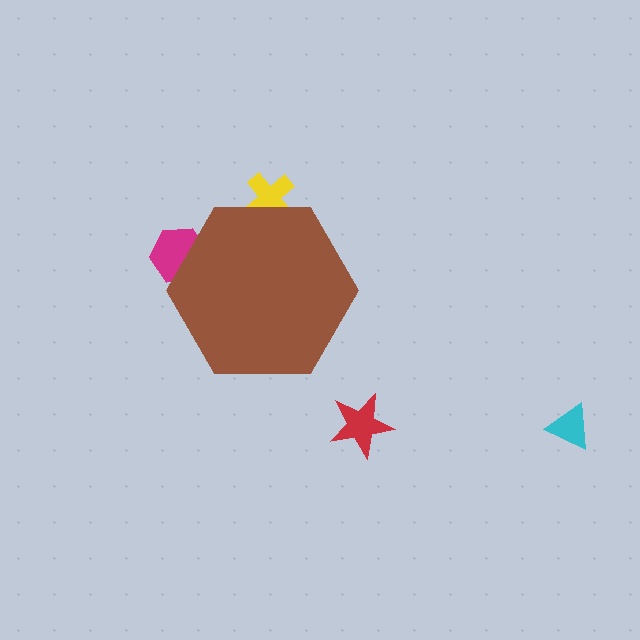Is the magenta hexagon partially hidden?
Yes, the magenta hexagon is partially hidden behind the brown hexagon.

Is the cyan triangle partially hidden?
No, the cyan triangle is fully visible.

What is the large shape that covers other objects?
A brown hexagon.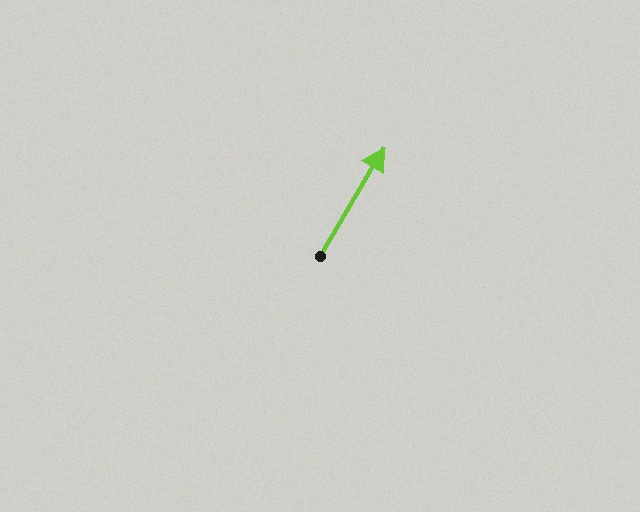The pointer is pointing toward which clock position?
Roughly 1 o'clock.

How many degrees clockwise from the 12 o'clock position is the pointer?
Approximately 31 degrees.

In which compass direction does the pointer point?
Northeast.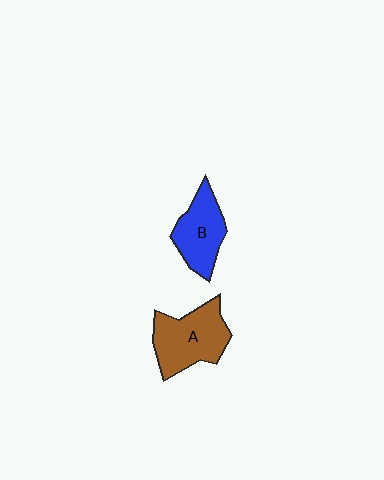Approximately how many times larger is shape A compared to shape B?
Approximately 1.3 times.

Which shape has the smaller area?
Shape B (blue).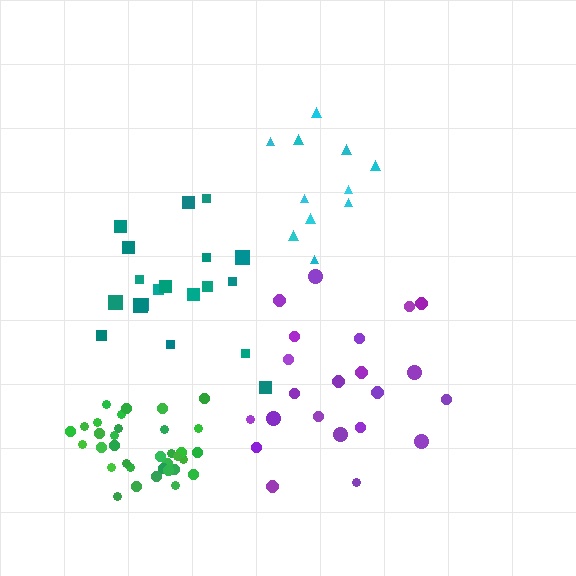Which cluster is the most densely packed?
Green.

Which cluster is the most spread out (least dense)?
Purple.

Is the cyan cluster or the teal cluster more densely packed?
Cyan.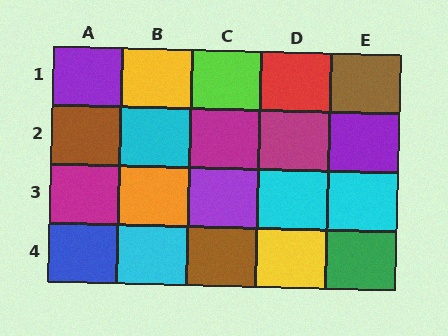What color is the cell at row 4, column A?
Blue.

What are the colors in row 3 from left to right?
Magenta, orange, purple, cyan, cyan.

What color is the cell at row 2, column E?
Purple.